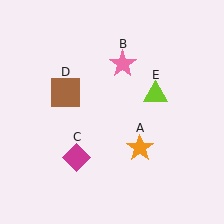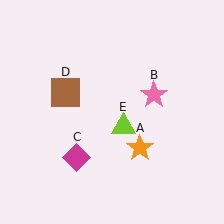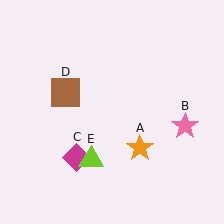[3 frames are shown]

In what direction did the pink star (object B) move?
The pink star (object B) moved down and to the right.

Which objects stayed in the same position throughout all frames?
Orange star (object A) and magenta diamond (object C) and brown square (object D) remained stationary.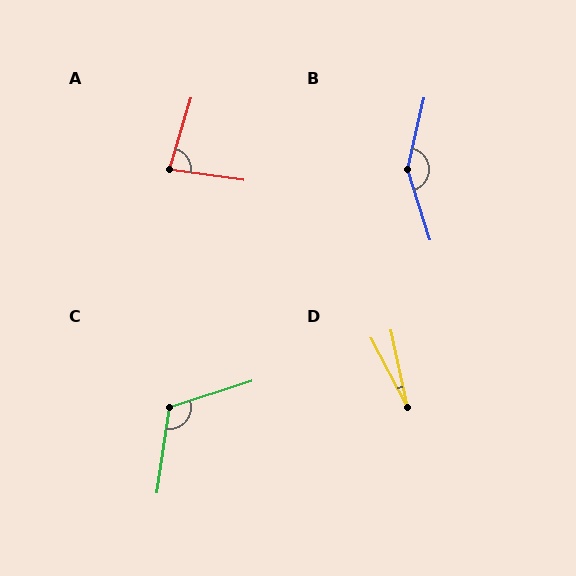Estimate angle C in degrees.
Approximately 116 degrees.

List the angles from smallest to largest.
D (16°), A (82°), C (116°), B (149°).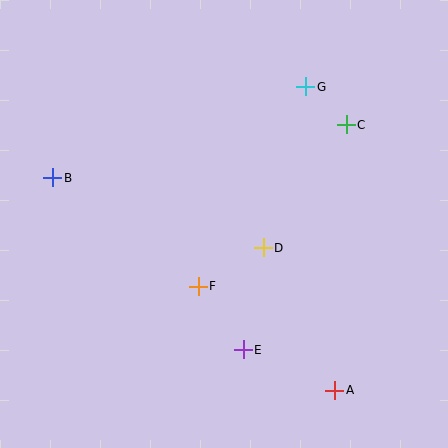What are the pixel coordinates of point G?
Point G is at (306, 87).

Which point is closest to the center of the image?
Point D at (263, 248) is closest to the center.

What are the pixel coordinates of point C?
Point C is at (346, 125).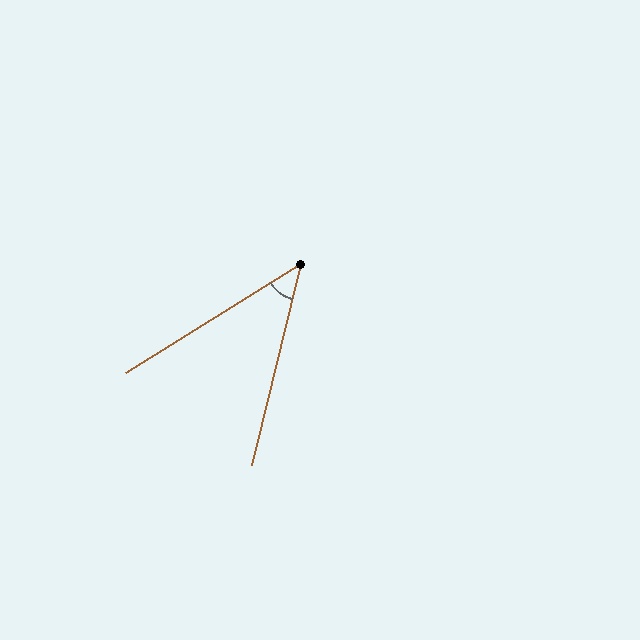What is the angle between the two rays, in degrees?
Approximately 44 degrees.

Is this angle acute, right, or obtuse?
It is acute.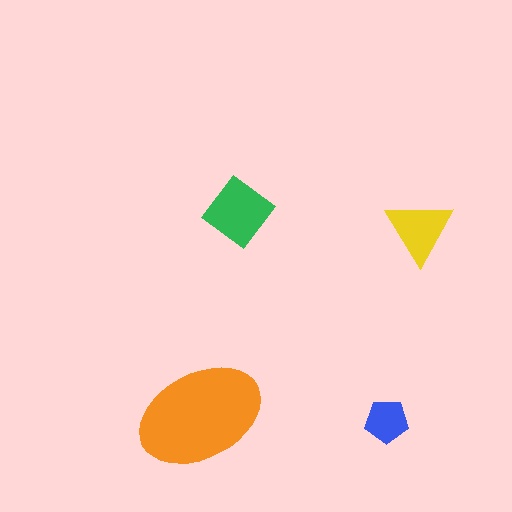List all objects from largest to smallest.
The orange ellipse, the green diamond, the yellow triangle, the blue pentagon.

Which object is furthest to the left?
The orange ellipse is leftmost.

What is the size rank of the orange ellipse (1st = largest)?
1st.